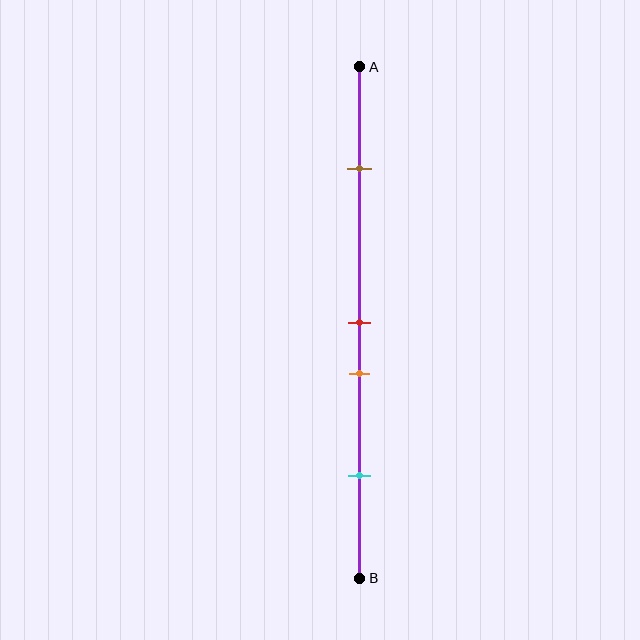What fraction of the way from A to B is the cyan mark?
The cyan mark is approximately 80% (0.8) of the way from A to B.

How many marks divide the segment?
There are 4 marks dividing the segment.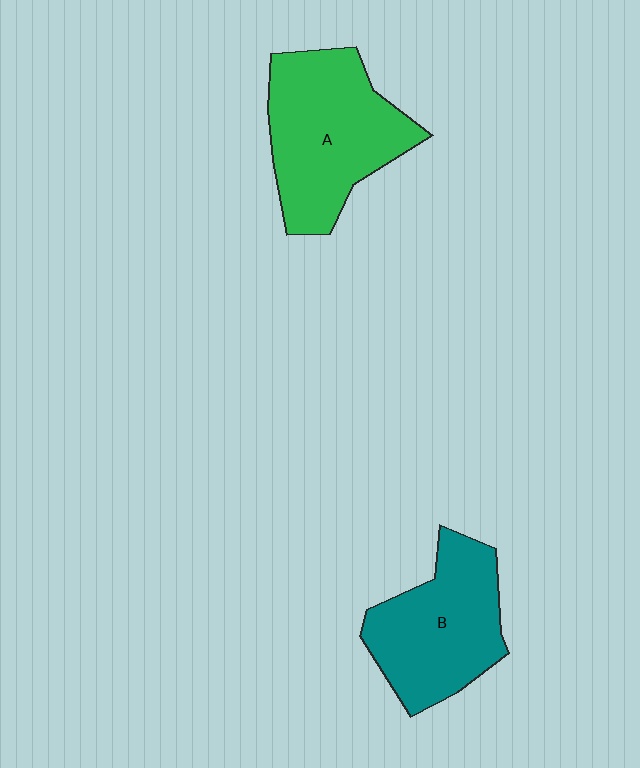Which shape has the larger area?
Shape A (green).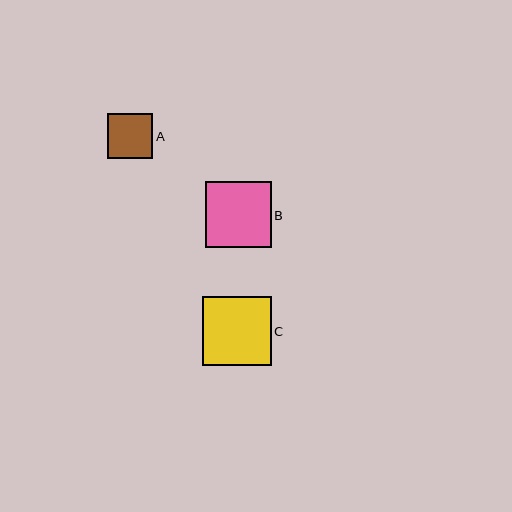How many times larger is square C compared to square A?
Square C is approximately 1.5 times the size of square A.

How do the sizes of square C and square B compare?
Square C and square B are approximately the same size.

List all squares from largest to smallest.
From largest to smallest: C, B, A.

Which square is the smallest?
Square A is the smallest with a size of approximately 45 pixels.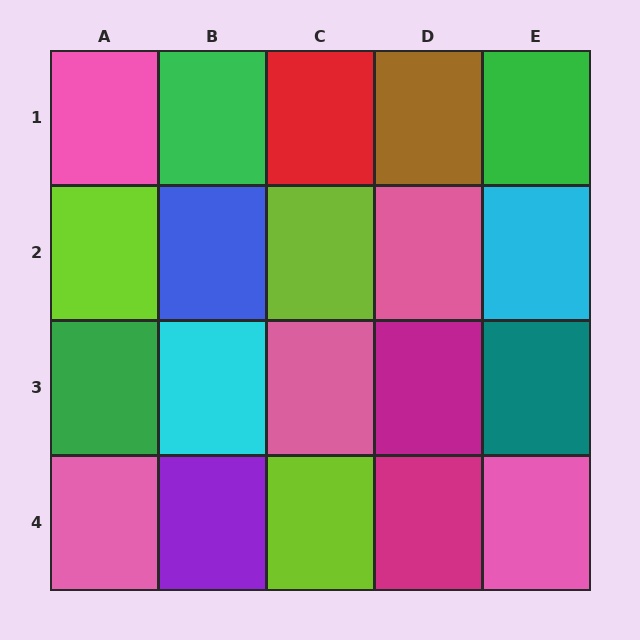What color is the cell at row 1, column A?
Pink.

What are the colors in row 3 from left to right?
Green, cyan, pink, magenta, teal.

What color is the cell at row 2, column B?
Blue.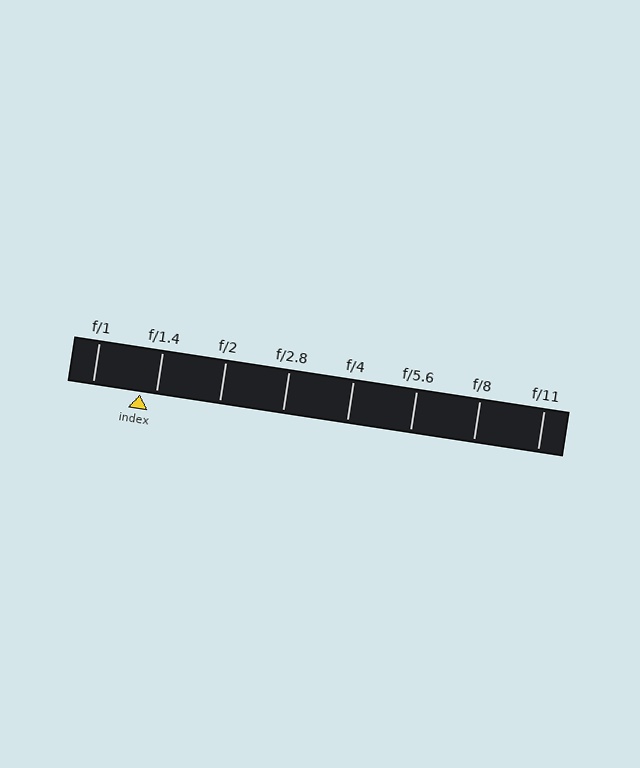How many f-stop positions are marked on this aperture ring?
There are 8 f-stop positions marked.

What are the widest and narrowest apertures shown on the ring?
The widest aperture shown is f/1 and the narrowest is f/11.